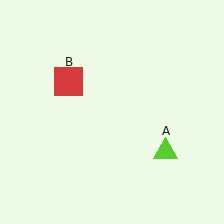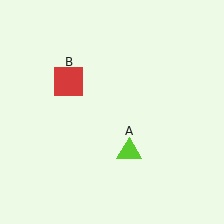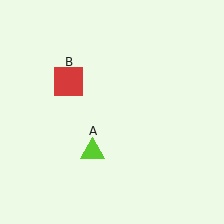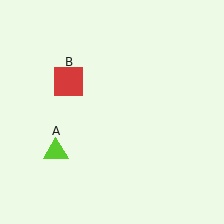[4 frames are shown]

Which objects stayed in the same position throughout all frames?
Red square (object B) remained stationary.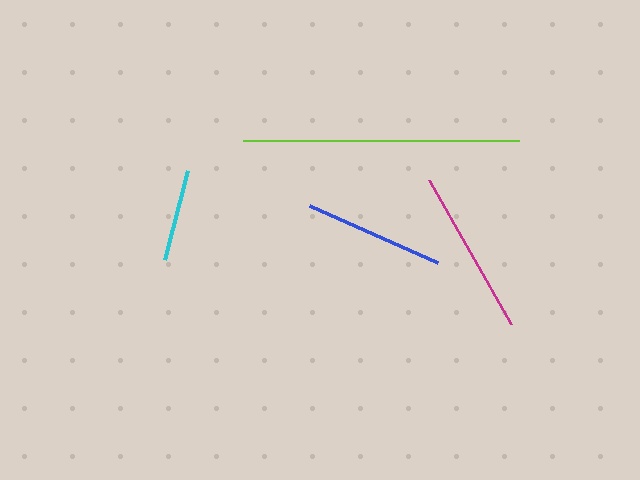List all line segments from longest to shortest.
From longest to shortest: lime, magenta, blue, cyan.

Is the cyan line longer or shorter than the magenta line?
The magenta line is longer than the cyan line.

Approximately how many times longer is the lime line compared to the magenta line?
The lime line is approximately 1.7 times the length of the magenta line.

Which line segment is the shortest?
The cyan line is the shortest at approximately 91 pixels.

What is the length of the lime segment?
The lime segment is approximately 276 pixels long.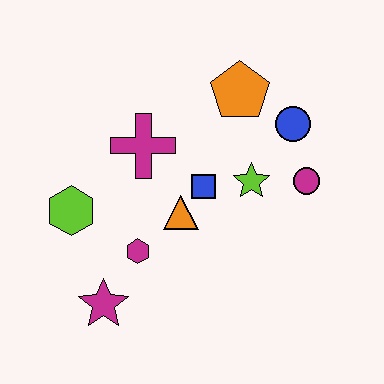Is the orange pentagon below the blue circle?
No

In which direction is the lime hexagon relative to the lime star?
The lime hexagon is to the left of the lime star.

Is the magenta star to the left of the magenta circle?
Yes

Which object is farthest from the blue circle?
The magenta star is farthest from the blue circle.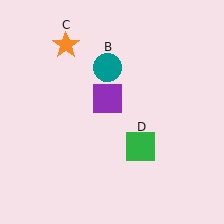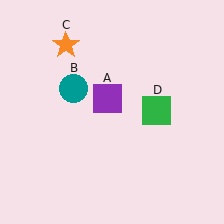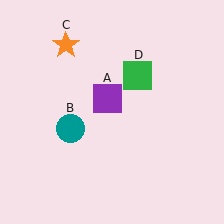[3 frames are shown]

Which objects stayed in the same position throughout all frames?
Purple square (object A) and orange star (object C) remained stationary.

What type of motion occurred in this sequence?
The teal circle (object B), green square (object D) rotated counterclockwise around the center of the scene.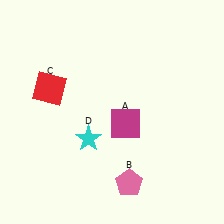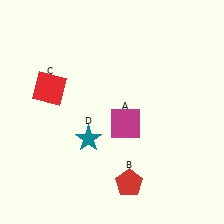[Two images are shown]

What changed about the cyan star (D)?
In Image 1, D is cyan. In Image 2, it changed to teal.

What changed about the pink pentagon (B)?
In Image 1, B is pink. In Image 2, it changed to red.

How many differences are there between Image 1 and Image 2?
There are 2 differences between the two images.